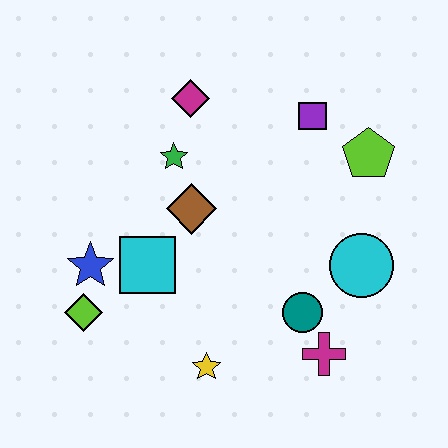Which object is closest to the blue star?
The lime diamond is closest to the blue star.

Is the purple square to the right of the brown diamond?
Yes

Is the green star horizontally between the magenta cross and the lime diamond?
Yes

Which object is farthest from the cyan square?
The lime pentagon is farthest from the cyan square.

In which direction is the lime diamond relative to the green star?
The lime diamond is below the green star.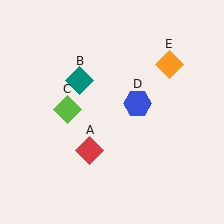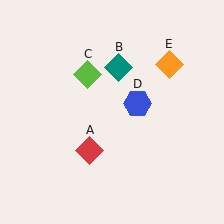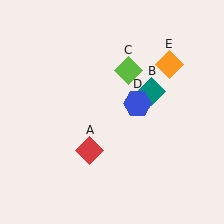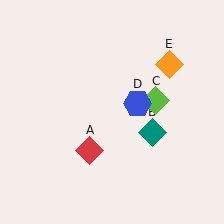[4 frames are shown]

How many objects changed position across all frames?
2 objects changed position: teal diamond (object B), lime diamond (object C).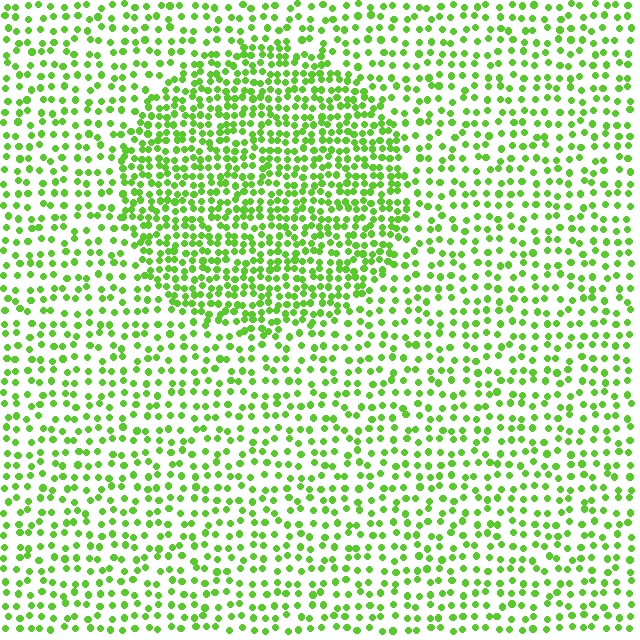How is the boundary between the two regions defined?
The boundary is defined by a change in element density (approximately 1.9x ratio). All elements are the same color, size, and shape.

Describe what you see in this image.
The image contains small lime elements arranged at two different densities. A circle-shaped region is visible where the elements are more densely packed than the surrounding area.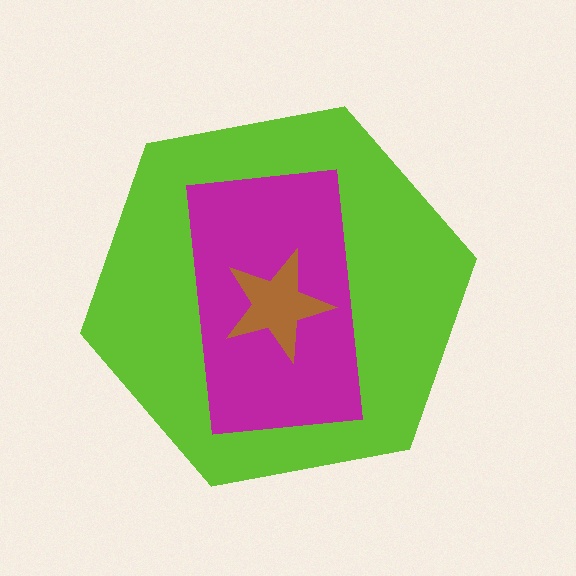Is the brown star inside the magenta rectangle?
Yes.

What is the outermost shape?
The lime hexagon.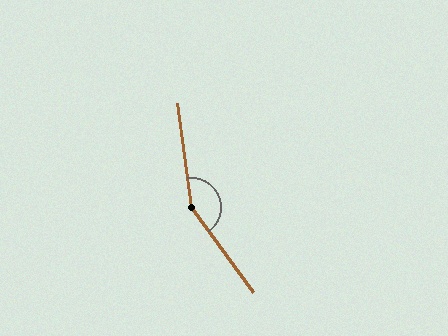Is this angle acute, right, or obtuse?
It is obtuse.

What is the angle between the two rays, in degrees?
Approximately 152 degrees.